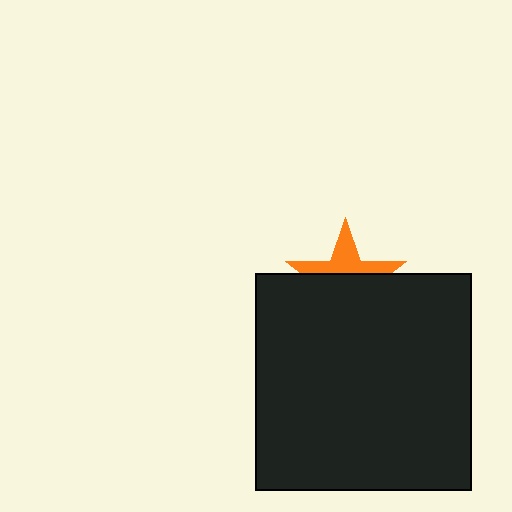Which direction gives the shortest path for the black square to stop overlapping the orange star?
Moving down gives the shortest separation.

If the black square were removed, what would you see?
You would see the complete orange star.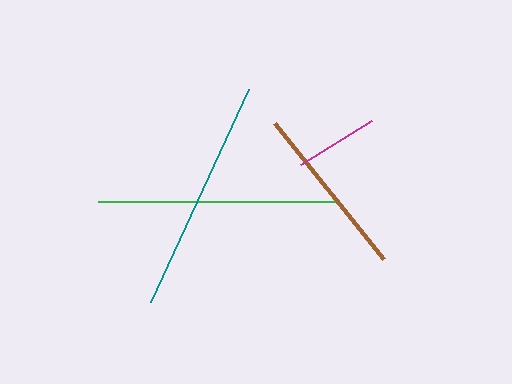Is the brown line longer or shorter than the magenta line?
The brown line is longer than the magenta line.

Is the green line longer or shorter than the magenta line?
The green line is longer than the magenta line.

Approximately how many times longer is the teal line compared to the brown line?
The teal line is approximately 1.3 times the length of the brown line.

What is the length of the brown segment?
The brown segment is approximately 174 pixels long.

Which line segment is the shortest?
The magenta line is the shortest at approximately 84 pixels.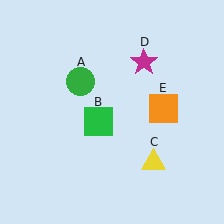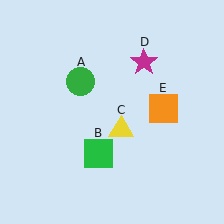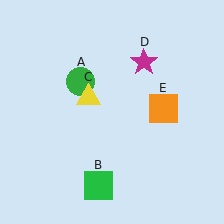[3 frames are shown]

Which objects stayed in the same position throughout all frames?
Green circle (object A) and magenta star (object D) and orange square (object E) remained stationary.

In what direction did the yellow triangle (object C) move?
The yellow triangle (object C) moved up and to the left.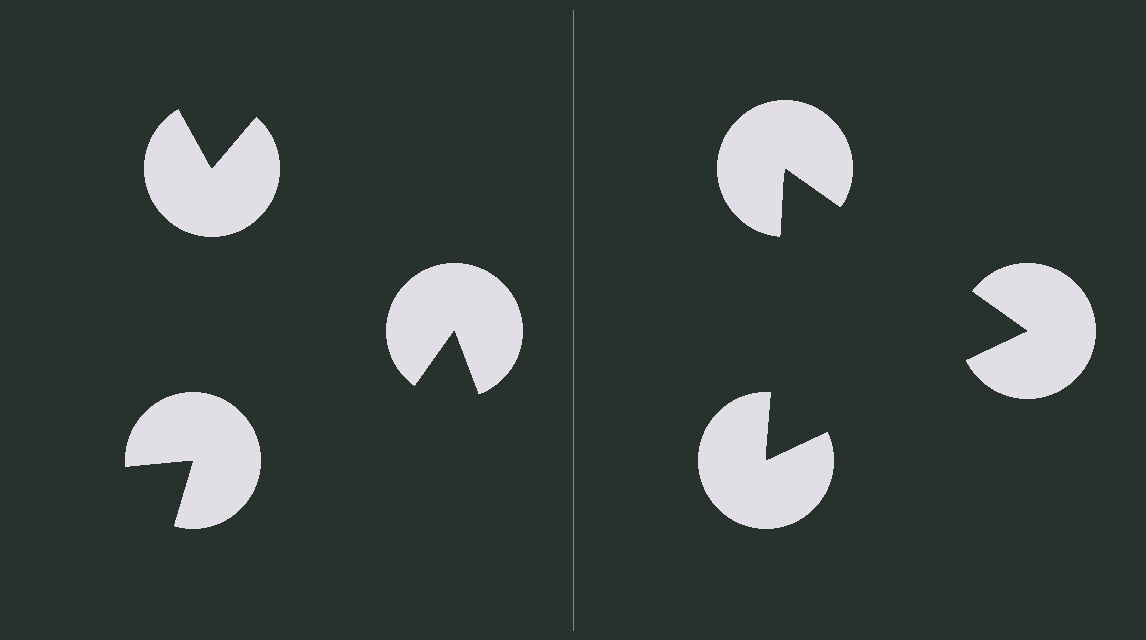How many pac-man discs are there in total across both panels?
6 — 3 on each side.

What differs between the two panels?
The pac-man discs are positioned identically on both sides; only the wedge orientations differ. On the right they align to a triangle; on the left they are misaligned.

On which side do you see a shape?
An illusory triangle appears on the right side. On the left side the wedge cuts are rotated, so no coherent shape forms.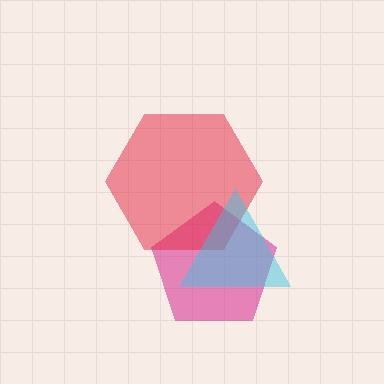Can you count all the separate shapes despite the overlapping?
Yes, there are 3 separate shapes.